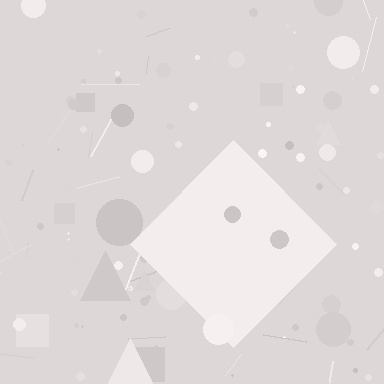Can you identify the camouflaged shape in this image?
The camouflaged shape is a diamond.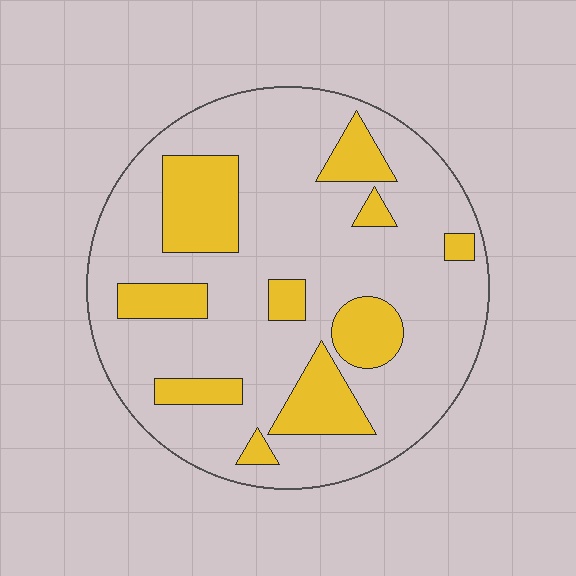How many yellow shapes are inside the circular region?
10.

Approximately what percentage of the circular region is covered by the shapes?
Approximately 25%.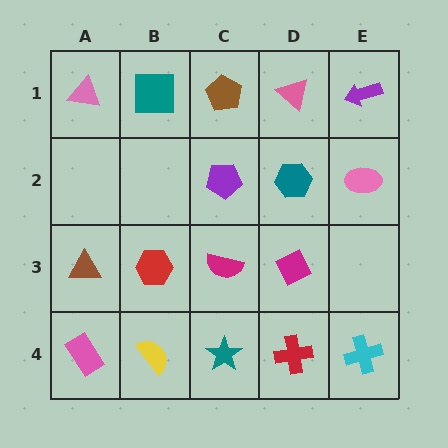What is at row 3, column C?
A magenta semicircle.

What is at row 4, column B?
A yellow semicircle.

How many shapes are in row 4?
5 shapes.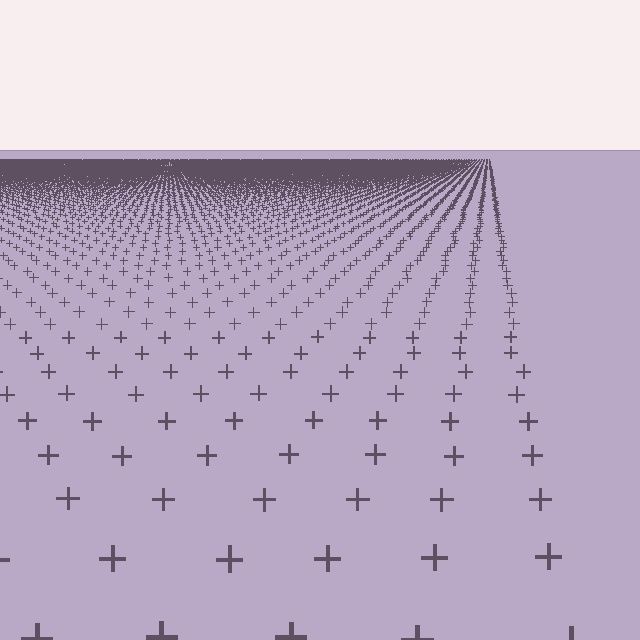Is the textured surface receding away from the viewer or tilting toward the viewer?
The surface is receding away from the viewer. Texture elements get smaller and denser toward the top.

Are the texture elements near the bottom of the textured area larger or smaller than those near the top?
Larger. Near the bottom, elements are closer to the viewer and appear at a bigger on-screen size.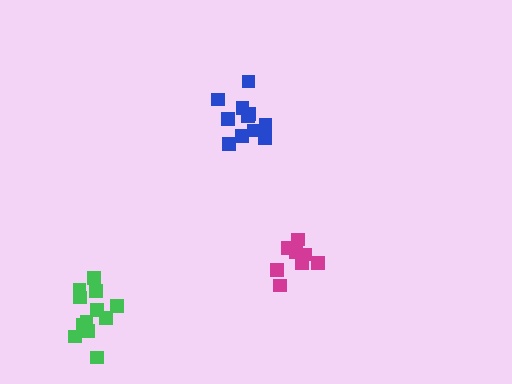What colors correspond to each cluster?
The clusters are colored: magenta, blue, green.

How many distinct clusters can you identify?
There are 3 distinct clusters.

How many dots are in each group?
Group 1: 8 dots, Group 2: 11 dots, Group 3: 12 dots (31 total).